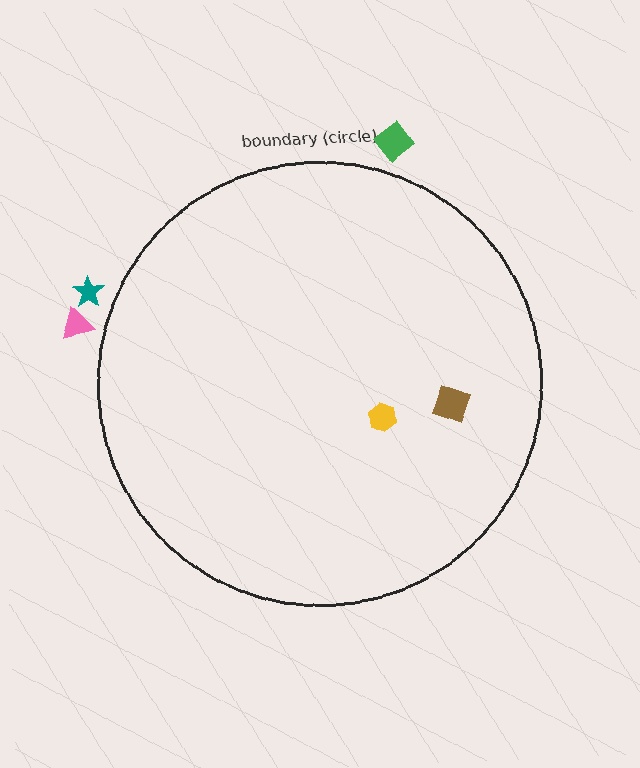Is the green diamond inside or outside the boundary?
Outside.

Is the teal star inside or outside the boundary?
Outside.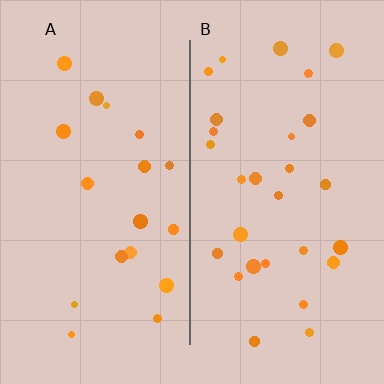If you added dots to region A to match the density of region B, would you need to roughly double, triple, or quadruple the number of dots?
Approximately double.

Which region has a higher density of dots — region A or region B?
B (the right).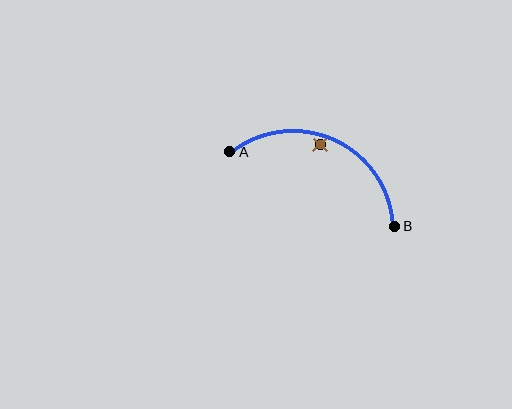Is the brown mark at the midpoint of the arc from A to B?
No — the brown mark does not lie on the arc at all. It sits slightly inside the curve.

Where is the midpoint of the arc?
The arc midpoint is the point on the curve farthest from the straight line joining A and B. It sits above that line.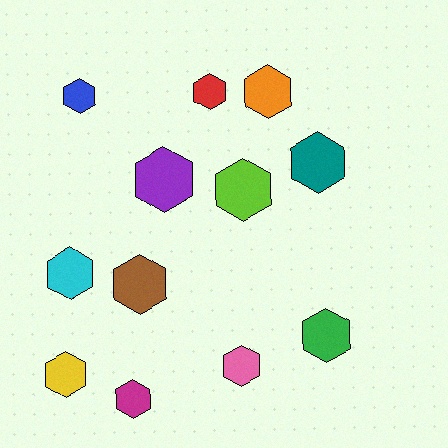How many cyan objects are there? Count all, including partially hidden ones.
There is 1 cyan object.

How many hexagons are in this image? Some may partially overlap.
There are 12 hexagons.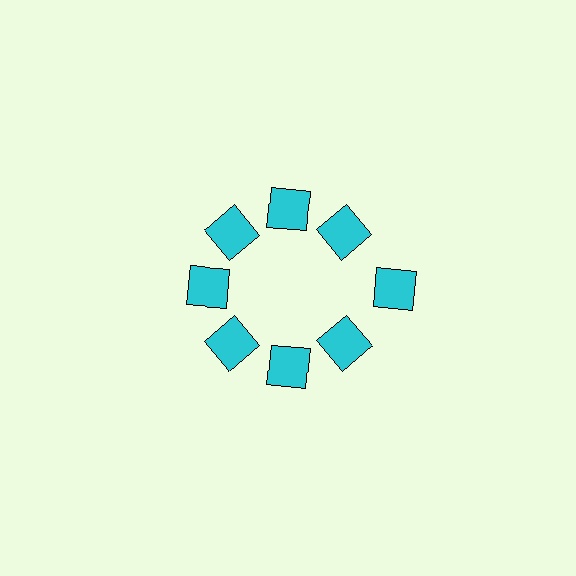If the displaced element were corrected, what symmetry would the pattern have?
It would have 8-fold rotational symmetry — the pattern would map onto itself every 45 degrees.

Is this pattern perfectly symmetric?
No. The 8 cyan squares are arranged in a ring, but one element near the 3 o'clock position is pushed outward from the center, breaking the 8-fold rotational symmetry.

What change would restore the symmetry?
The symmetry would be restored by moving it inward, back onto the ring so that all 8 squares sit at equal angles and equal distance from the center.